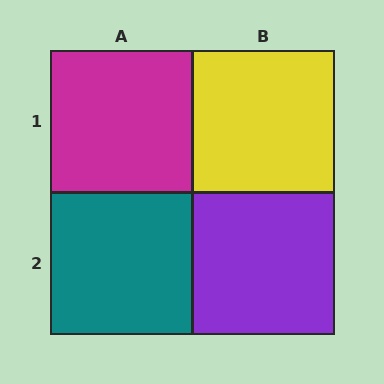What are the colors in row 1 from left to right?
Magenta, yellow.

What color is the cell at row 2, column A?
Teal.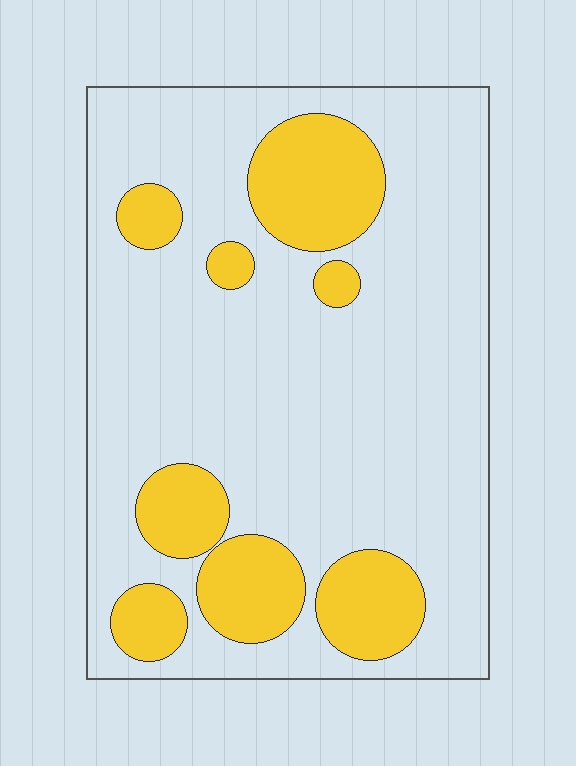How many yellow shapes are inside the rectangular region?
8.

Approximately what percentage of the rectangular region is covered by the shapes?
Approximately 20%.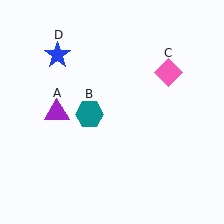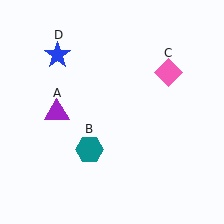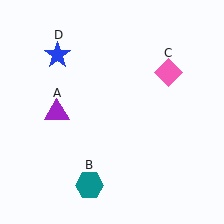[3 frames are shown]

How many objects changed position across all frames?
1 object changed position: teal hexagon (object B).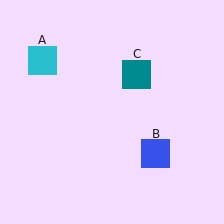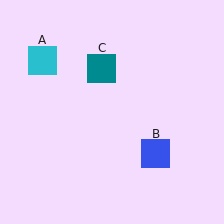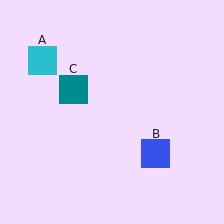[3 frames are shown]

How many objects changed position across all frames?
1 object changed position: teal square (object C).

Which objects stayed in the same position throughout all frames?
Cyan square (object A) and blue square (object B) remained stationary.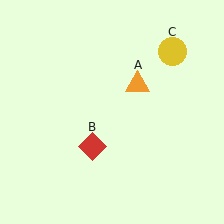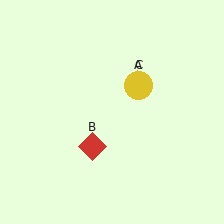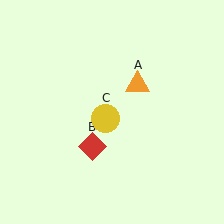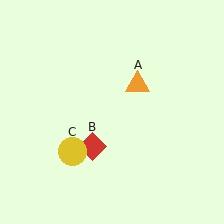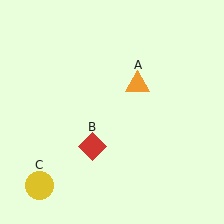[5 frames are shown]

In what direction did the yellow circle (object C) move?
The yellow circle (object C) moved down and to the left.